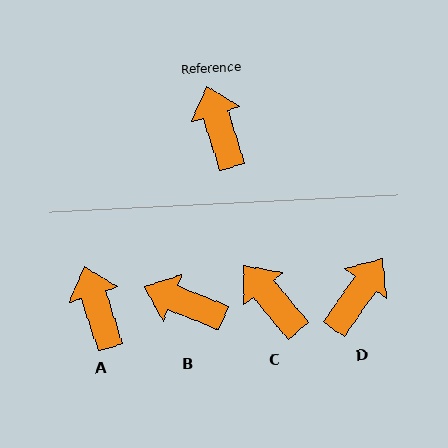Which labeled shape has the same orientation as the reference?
A.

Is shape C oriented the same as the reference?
No, it is off by about 22 degrees.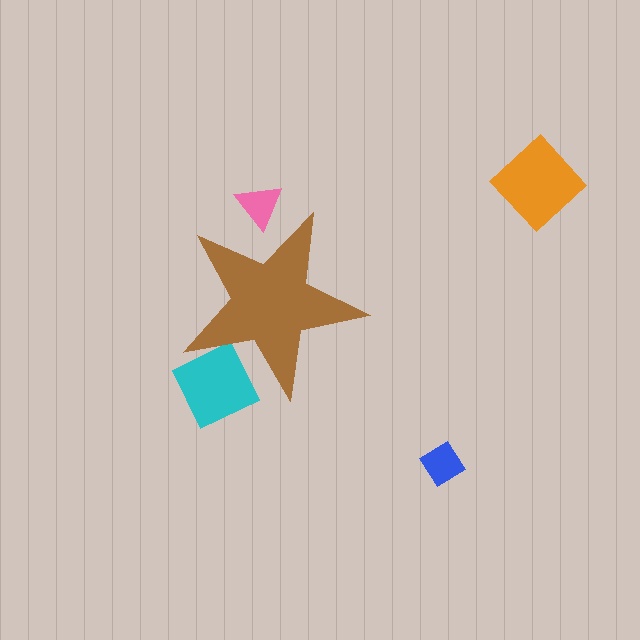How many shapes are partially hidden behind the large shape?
2 shapes are partially hidden.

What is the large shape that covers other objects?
A brown star.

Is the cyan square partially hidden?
Yes, the cyan square is partially hidden behind the brown star.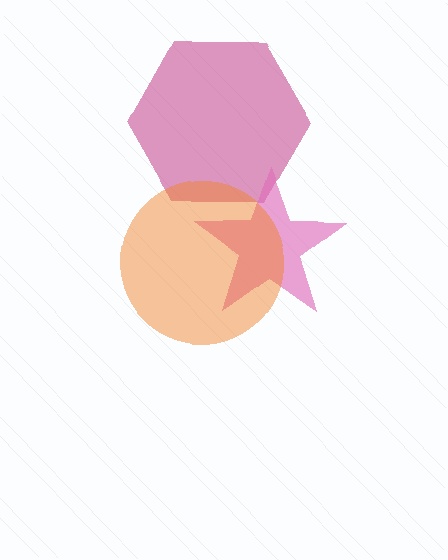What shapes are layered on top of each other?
The layered shapes are: a magenta hexagon, a pink star, an orange circle.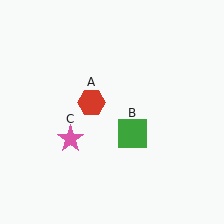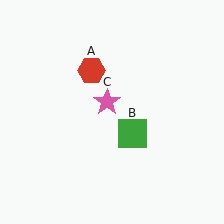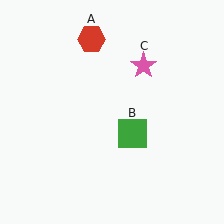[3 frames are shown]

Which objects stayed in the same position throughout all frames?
Green square (object B) remained stationary.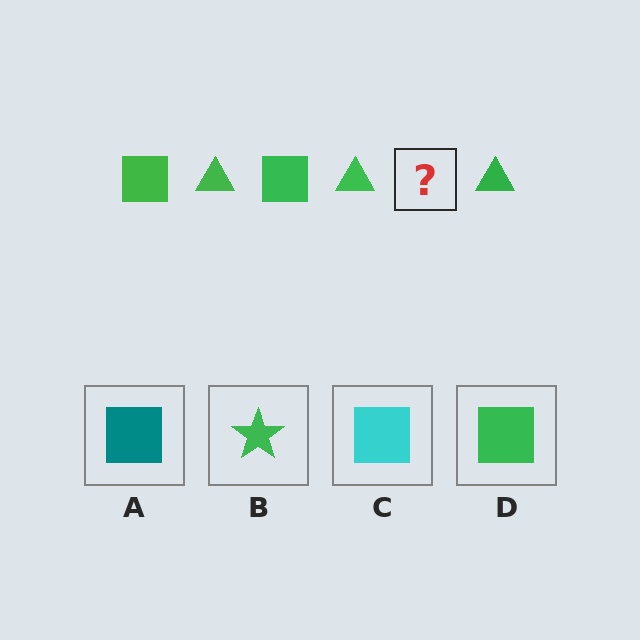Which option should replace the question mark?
Option D.